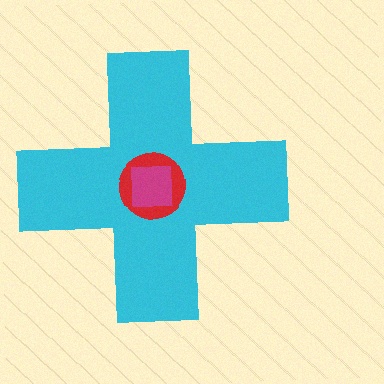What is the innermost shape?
The magenta square.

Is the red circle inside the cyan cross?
Yes.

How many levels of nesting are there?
3.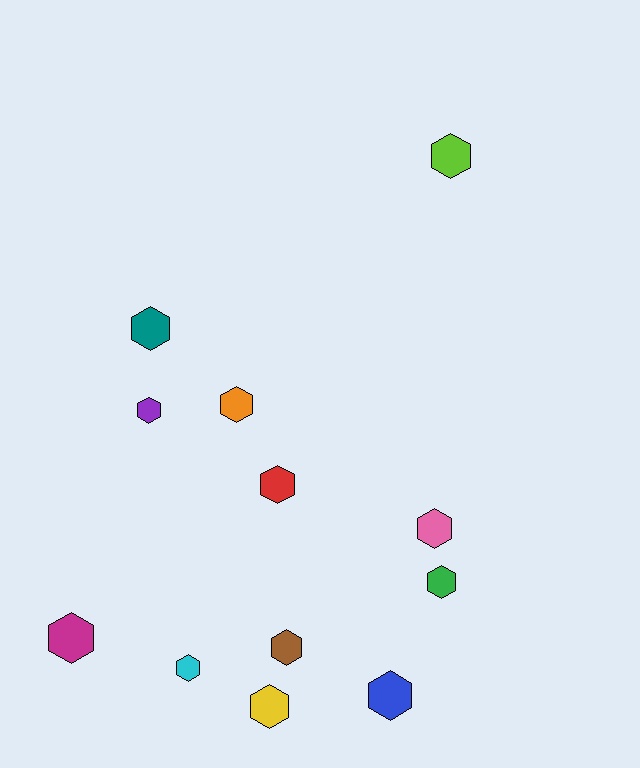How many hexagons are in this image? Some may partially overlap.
There are 12 hexagons.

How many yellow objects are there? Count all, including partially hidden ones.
There is 1 yellow object.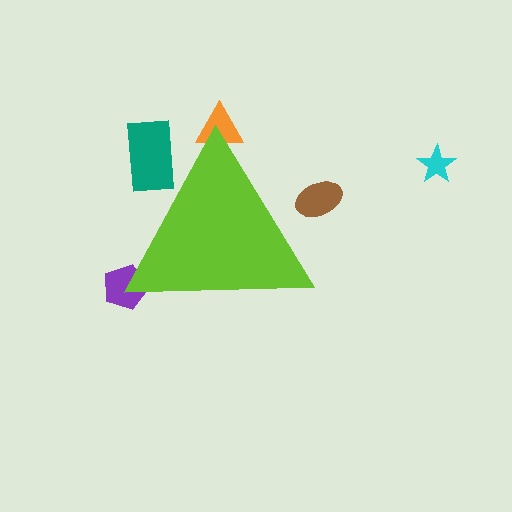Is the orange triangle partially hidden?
Yes, the orange triangle is partially hidden behind the lime triangle.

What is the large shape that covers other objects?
A lime triangle.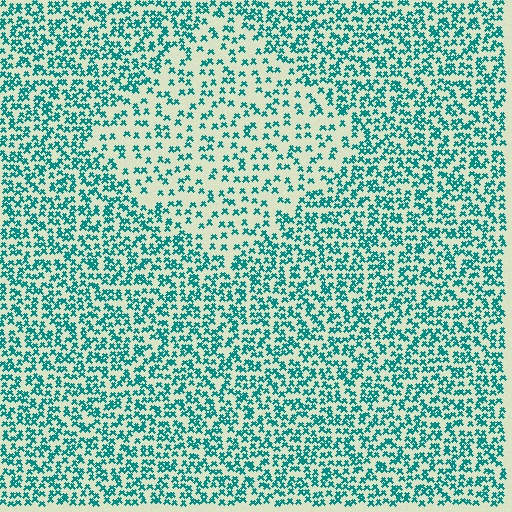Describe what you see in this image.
The image contains small teal elements arranged at two different densities. A diamond-shaped region is visible where the elements are less densely packed than the surrounding area.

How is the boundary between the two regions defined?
The boundary is defined by a change in element density (approximately 2.0x ratio). All elements are the same color, size, and shape.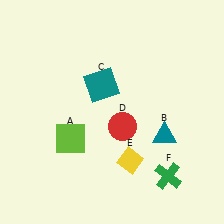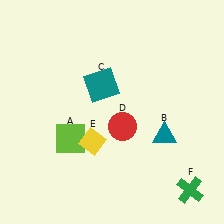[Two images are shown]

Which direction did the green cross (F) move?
The green cross (F) moved right.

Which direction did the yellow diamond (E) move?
The yellow diamond (E) moved left.